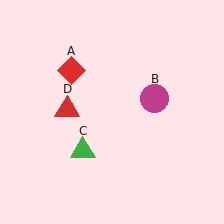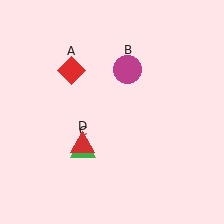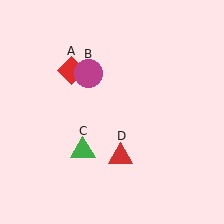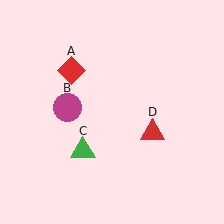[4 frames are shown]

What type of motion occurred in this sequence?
The magenta circle (object B), red triangle (object D) rotated counterclockwise around the center of the scene.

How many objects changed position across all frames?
2 objects changed position: magenta circle (object B), red triangle (object D).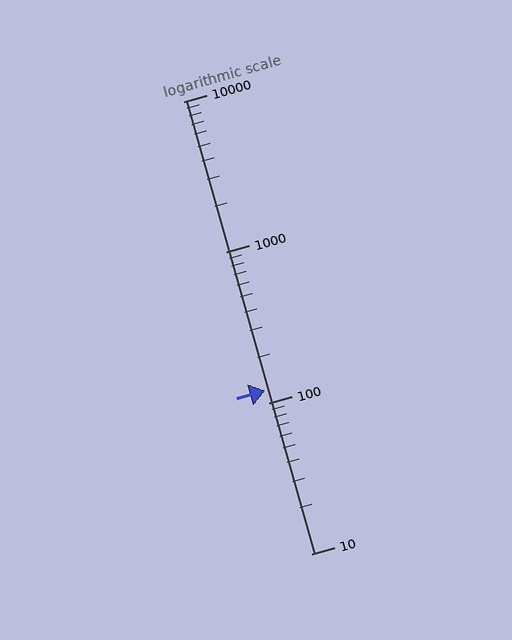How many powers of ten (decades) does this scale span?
The scale spans 3 decades, from 10 to 10000.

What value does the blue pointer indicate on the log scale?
The pointer indicates approximately 120.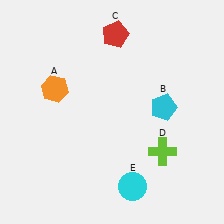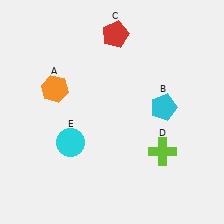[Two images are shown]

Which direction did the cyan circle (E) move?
The cyan circle (E) moved left.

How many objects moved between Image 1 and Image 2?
1 object moved between the two images.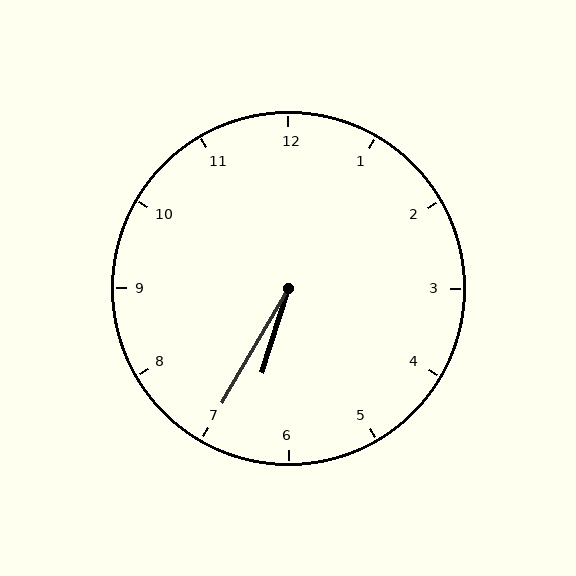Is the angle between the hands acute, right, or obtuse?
It is acute.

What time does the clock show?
6:35.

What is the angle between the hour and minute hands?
Approximately 12 degrees.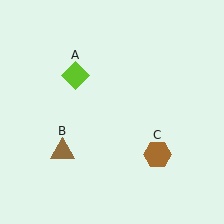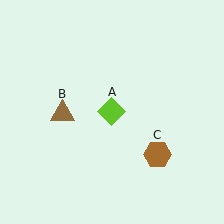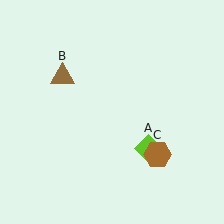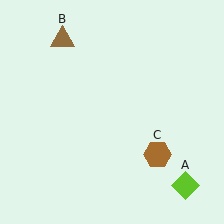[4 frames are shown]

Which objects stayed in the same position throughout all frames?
Brown hexagon (object C) remained stationary.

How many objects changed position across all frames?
2 objects changed position: lime diamond (object A), brown triangle (object B).